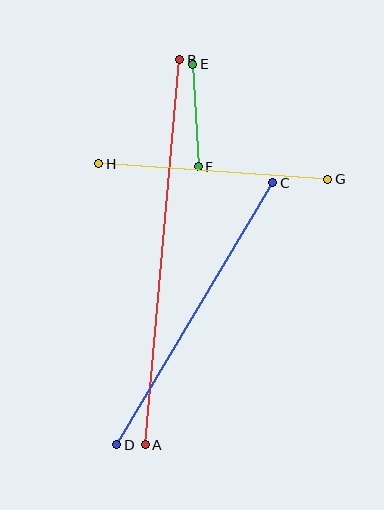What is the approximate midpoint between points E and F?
The midpoint is at approximately (195, 115) pixels.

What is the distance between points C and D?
The distance is approximately 305 pixels.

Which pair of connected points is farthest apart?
Points A and B are farthest apart.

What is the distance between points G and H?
The distance is approximately 229 pixels.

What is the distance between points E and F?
The distance is approximately 102 pixels.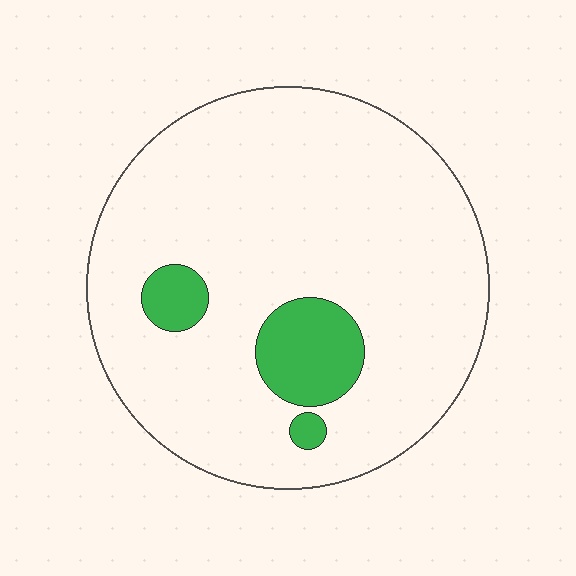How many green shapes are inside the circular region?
3.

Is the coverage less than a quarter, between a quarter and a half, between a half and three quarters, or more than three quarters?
Less than a quarter.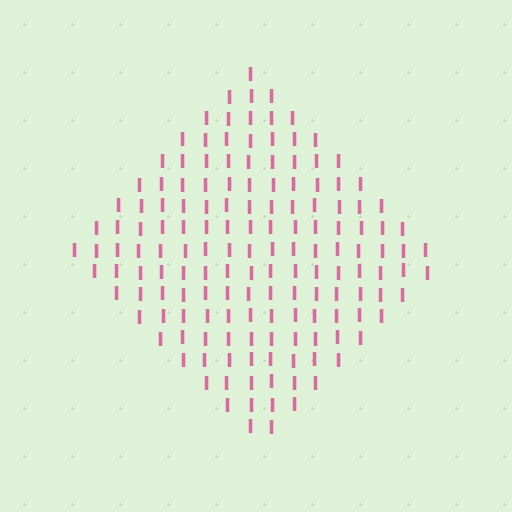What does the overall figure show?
The overall figure shows a diamond.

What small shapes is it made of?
It is made of small letter I's.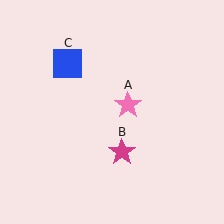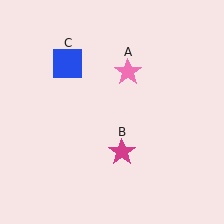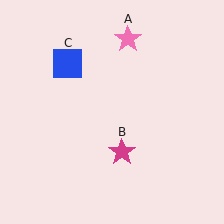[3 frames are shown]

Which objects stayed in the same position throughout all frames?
Magenta star (object B) and blue square (object C) remained stationary.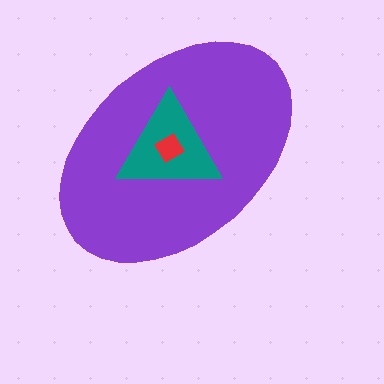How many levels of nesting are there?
3.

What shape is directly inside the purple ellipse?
The teal triangle.